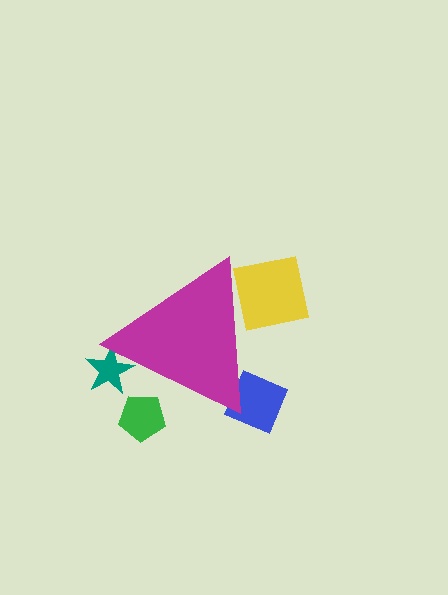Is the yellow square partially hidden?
Yes, the yellow square is partially hidden behind the magenta triangle.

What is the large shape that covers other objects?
A magenta triangle.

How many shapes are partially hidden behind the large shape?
4 shapes are partially hidden.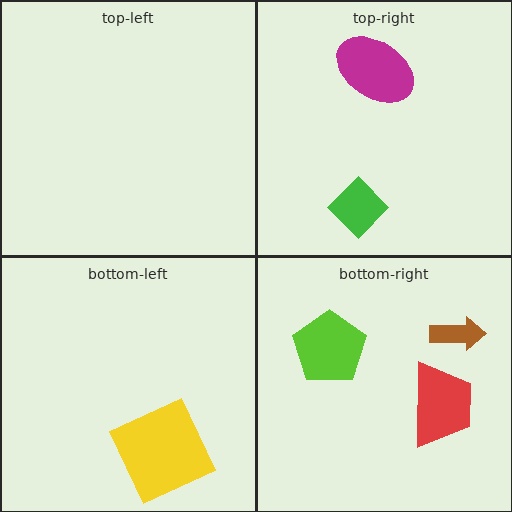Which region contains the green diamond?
The top-right region.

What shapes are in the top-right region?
The magenta ellipse, the green diamond.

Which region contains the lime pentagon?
The bottom-right region.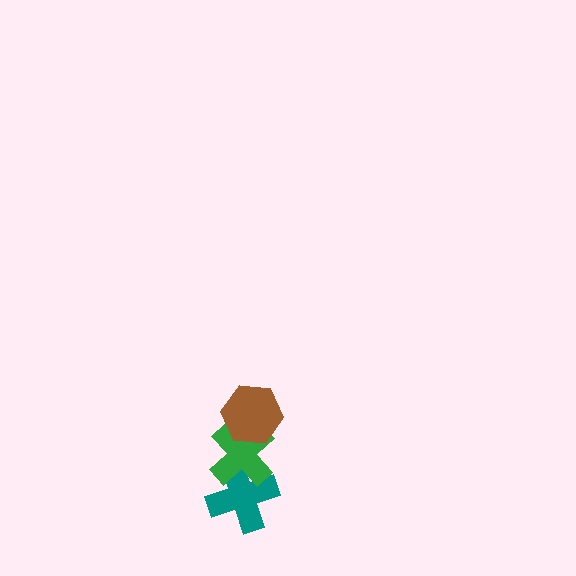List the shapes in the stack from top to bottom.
From top to bottom: the brown hexagon, the green cross, the teal cross.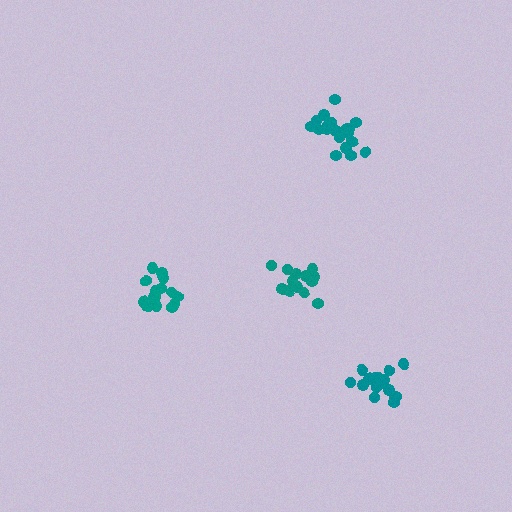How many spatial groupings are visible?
There are 4 spatial groupings.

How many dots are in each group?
Group 1: 16 dots, Group 2: 19 dots, Group 3: 18 dots, Group 4: 20 dots (73 total).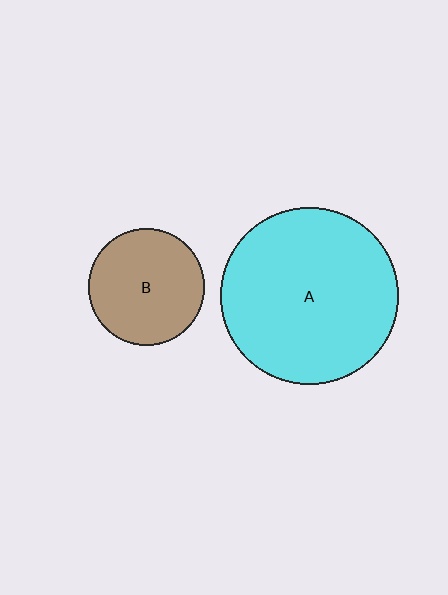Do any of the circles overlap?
No, none of the circles overlap.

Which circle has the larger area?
Circle A (cyan).